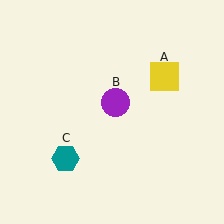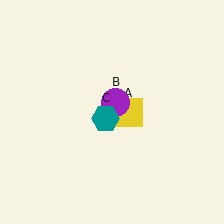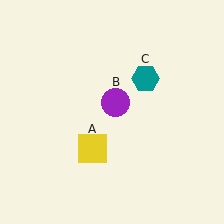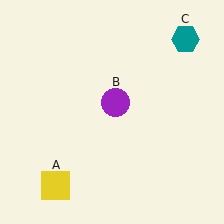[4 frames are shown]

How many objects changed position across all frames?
2 objects changed position: yellow square (object A), teal hexagon (object C).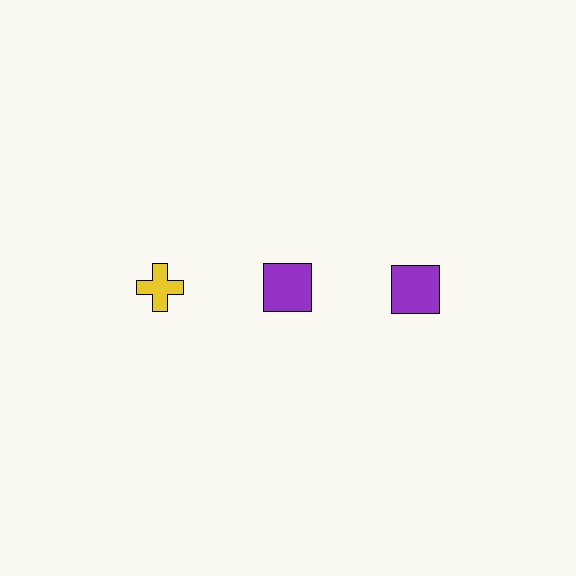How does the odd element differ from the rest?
It differs in both color (yellow instead of purple) and shape (cross instead of square).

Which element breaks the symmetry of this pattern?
The yellow cross in the top row, leftmost column breaks the symmetry. All other shapes are purple squares.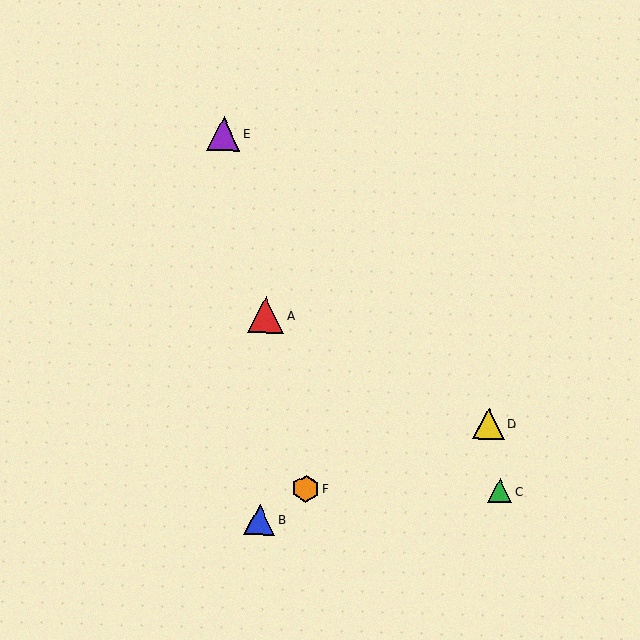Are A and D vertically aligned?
No, A is at x≈266 and D is at x≈489.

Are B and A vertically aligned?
Yes, both are at x≈260.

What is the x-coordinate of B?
Object B is at x≈260.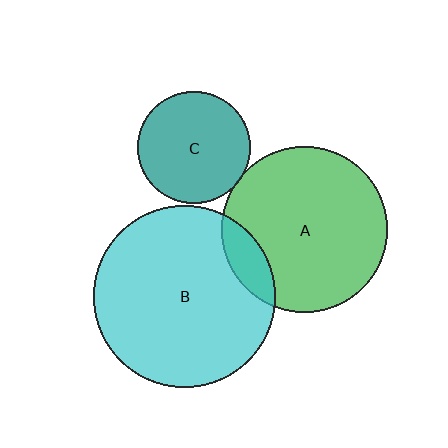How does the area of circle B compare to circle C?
Approximately 2.6 times.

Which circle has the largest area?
Circle B (cyan).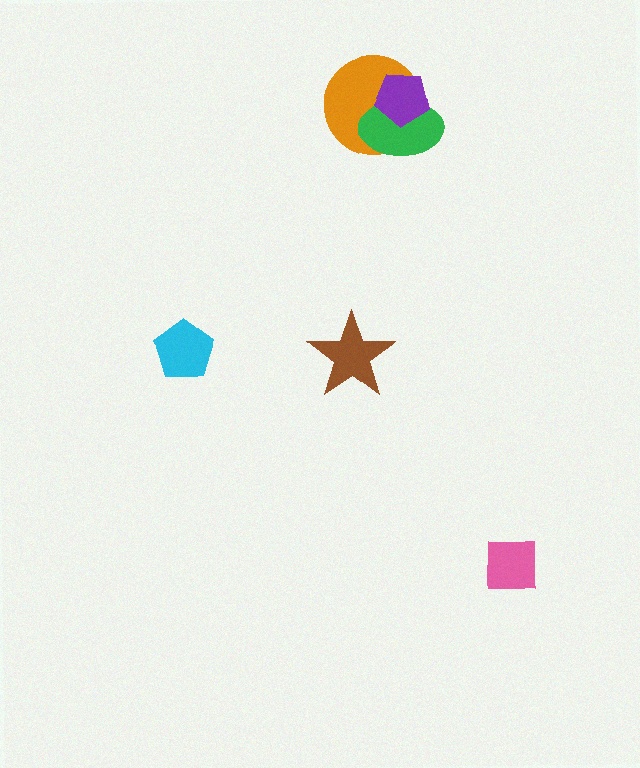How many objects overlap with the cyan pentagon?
0 objects overlap with the cyan pentagon.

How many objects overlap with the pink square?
0 objects overlap with the pink square.